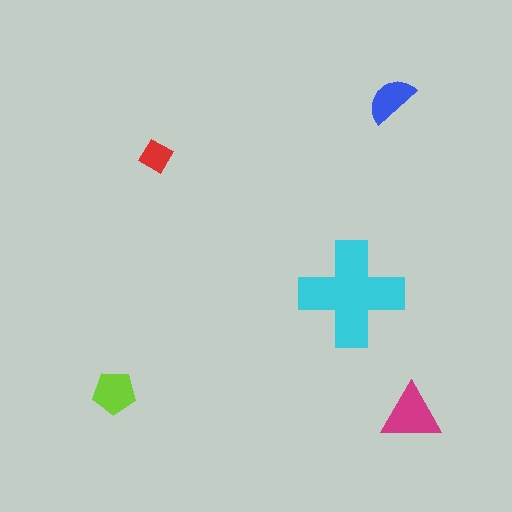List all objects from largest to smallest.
The cyan cross, the magenta triangle, the lime pentagon, the blue semicircle, the red diamond.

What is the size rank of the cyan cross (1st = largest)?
1st.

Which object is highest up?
The blue semicircle is topmost.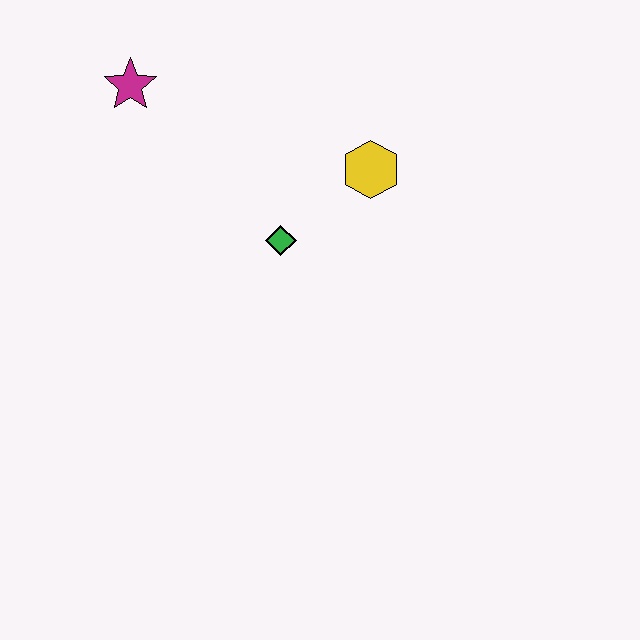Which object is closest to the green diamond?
The yellow hexagon is closest to the green diamond.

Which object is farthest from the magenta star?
The yellow hexagon is farthest from the magenta star.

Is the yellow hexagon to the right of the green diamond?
Yes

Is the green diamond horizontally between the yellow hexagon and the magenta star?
Yes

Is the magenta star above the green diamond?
Yes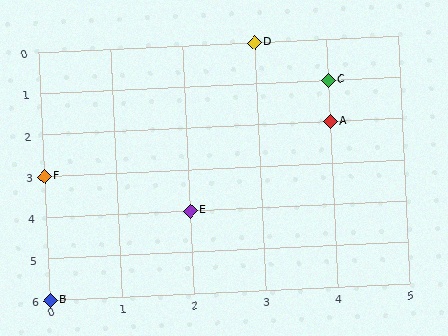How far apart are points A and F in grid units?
Points A and F are 4 columns and 1 row apart (about 4.1 grid units diagonally).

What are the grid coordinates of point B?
Point B is at grid coordinates (0, 6).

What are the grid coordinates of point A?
Point A is at grid coordinates (4, 2).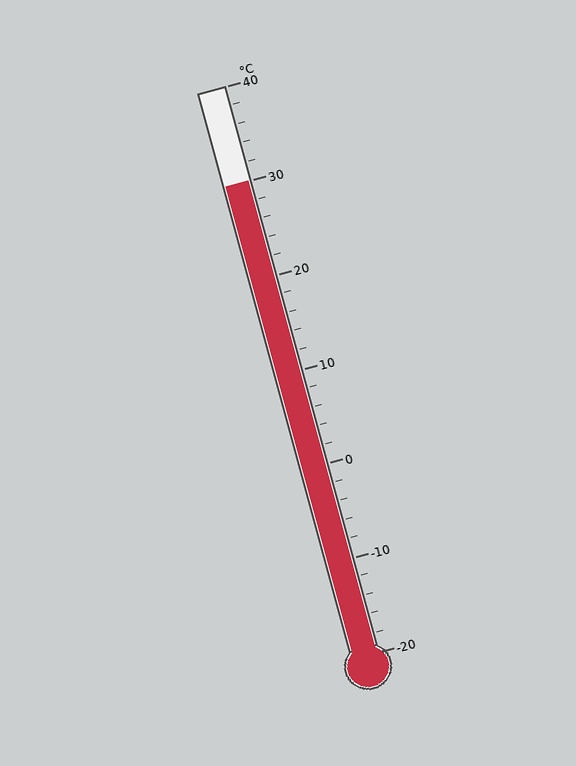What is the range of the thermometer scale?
The thermometer scale ranges from -20°C to 40°C.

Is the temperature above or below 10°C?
The temperature is above 10°C.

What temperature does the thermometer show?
The thermometer shows approximately 30°C.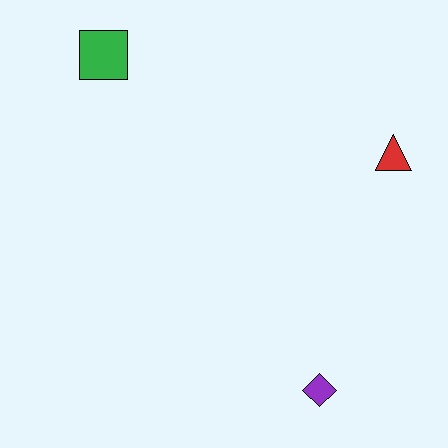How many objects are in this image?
There are 3 objects.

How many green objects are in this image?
There is 1 green object.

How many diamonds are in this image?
There is 1 diamond.